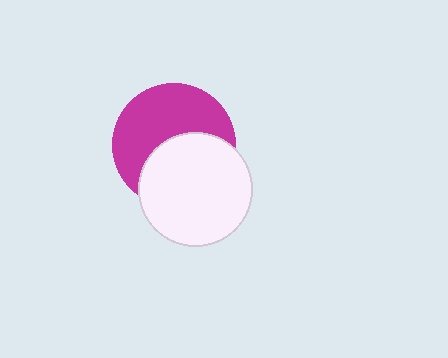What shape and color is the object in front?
The object in front is a white circle.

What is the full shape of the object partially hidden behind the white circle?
The partially hidden object is a magenta circle.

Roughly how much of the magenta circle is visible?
About half of it is visible (roughly 55%).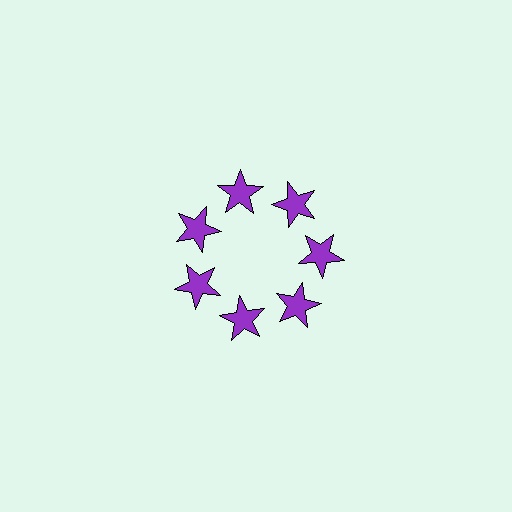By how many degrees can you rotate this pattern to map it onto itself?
The pattern maps onto itself every 51 degrees of rotation.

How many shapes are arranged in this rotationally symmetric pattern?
There are 7 shapes, arranged in 7 groups of 1.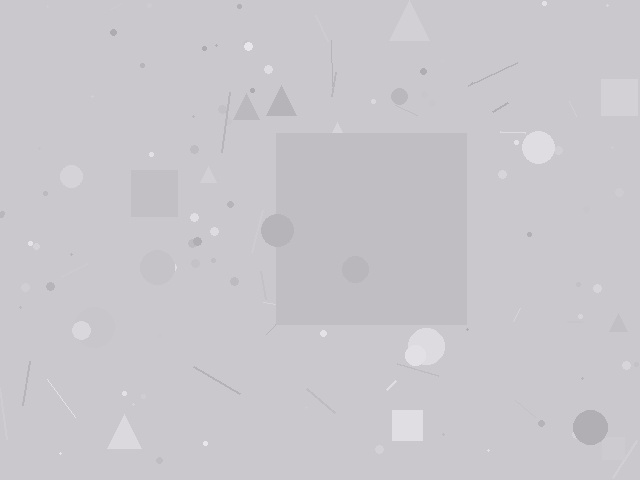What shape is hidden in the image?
A square is hidden in the image.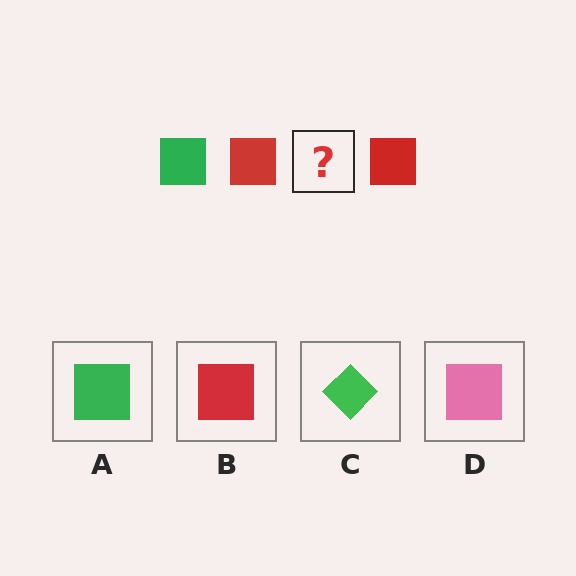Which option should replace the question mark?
Option A.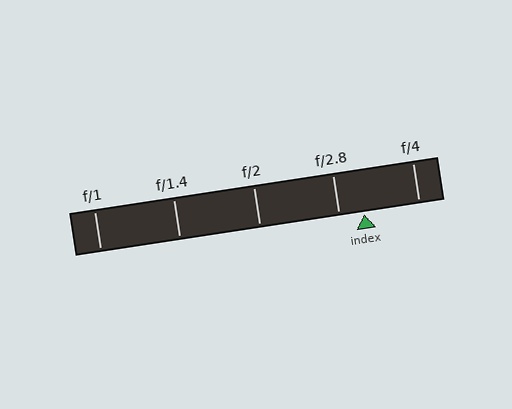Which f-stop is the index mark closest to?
The index mark is closest to f/2.8.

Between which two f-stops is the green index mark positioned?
The index mark is between f/2.8 and f/4.